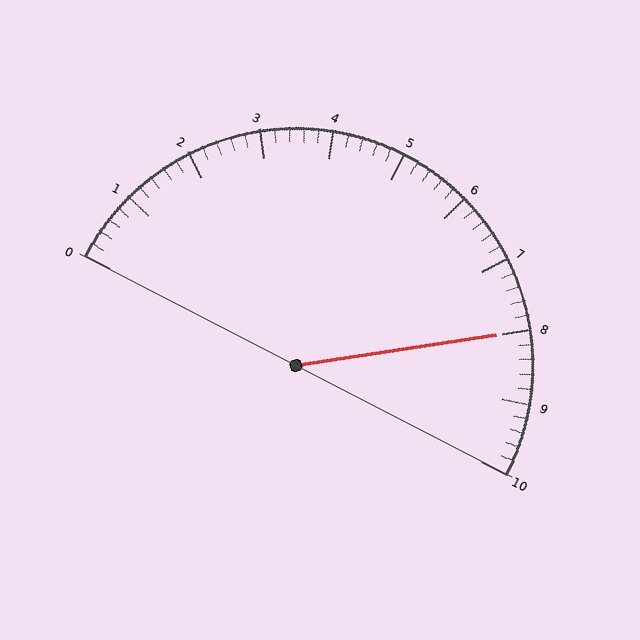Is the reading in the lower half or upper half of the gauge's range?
The reading is in the upper half of the range (0 to 10).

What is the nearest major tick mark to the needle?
The nearest major tick mark is 8.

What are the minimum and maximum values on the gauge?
The gauge ranges from 0 to 10.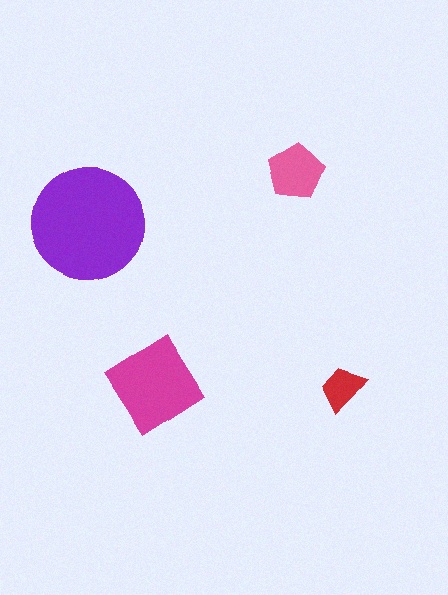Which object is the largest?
The purple circle.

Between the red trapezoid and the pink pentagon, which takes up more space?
The pink pentagon.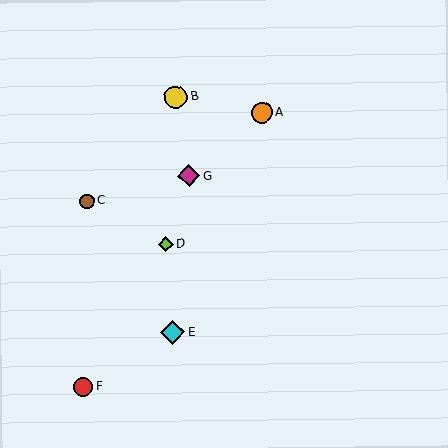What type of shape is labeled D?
Shape D is a lime diamond.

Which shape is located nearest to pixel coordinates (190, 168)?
The magenta diamond (labeled G) at (189, 176) is nearest to that location.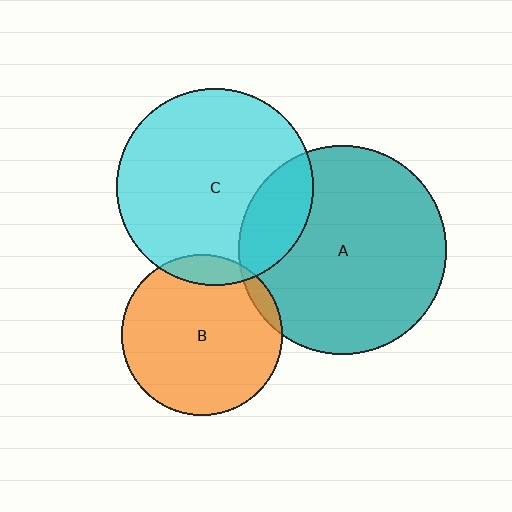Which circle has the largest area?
Circle A (teal).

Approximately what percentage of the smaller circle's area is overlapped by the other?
Approximately 20%.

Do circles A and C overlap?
Yes.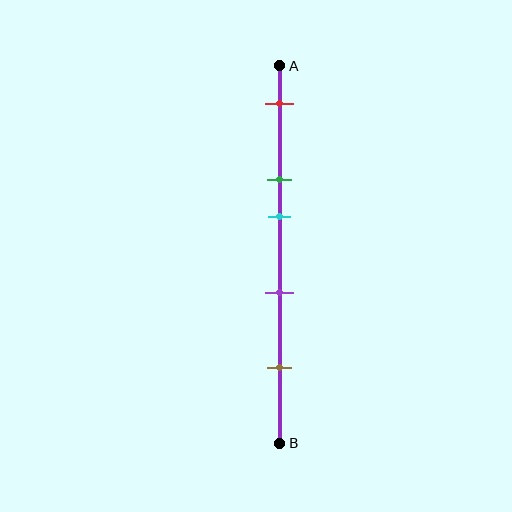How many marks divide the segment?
There are 5 marks dividing the segment.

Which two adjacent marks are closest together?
The green and cyan marks are the closest adjacent pair.